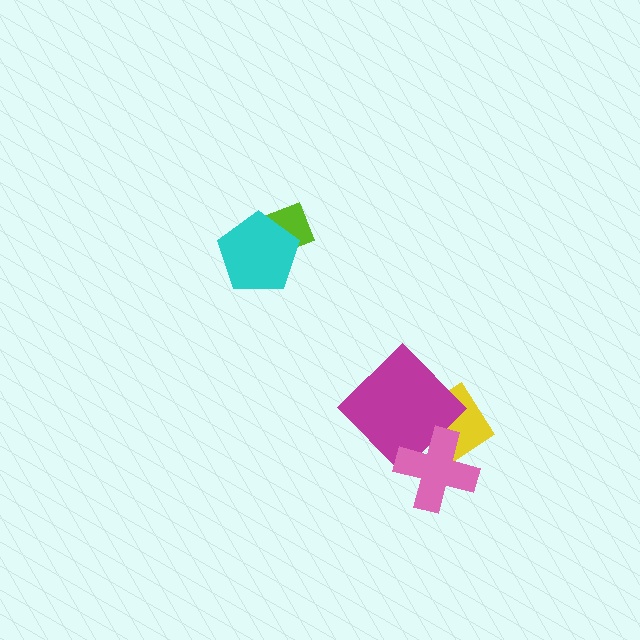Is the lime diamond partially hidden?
Yes, it is partially covered by another shape.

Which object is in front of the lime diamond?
The cyan pentagon is in front of the lime diamond.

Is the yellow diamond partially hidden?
Yes, it is partially covered by another shape.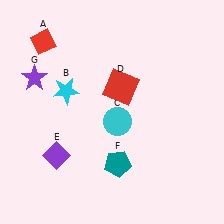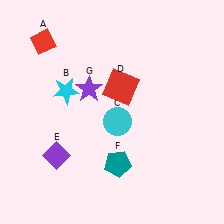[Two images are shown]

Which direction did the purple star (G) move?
The purple star (G) moved right.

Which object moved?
The purple star (G) moved right.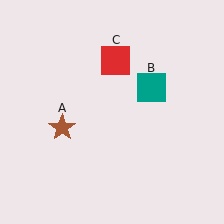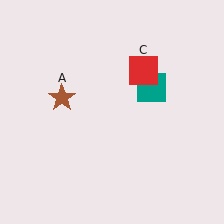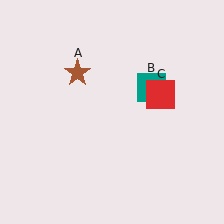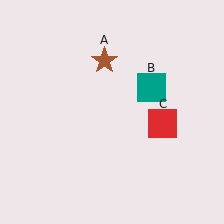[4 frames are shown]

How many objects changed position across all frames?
2 objects changed position: brown star (object A), red square (object C).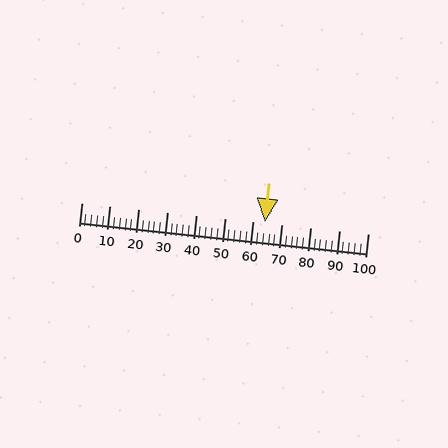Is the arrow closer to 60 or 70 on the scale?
The arrow is closer to 60.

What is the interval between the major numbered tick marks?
The major tick marks are spaced 10 units apart.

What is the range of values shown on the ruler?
The ruler shows values from 0 to 100.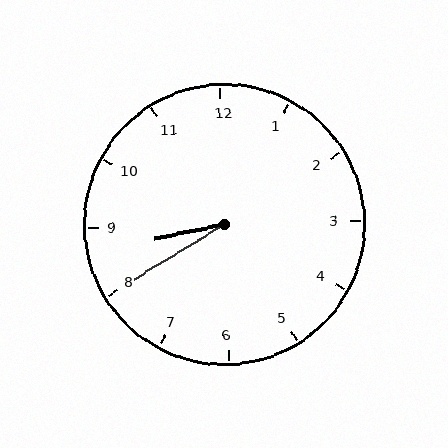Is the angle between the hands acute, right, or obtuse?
It is acute.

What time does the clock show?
8:40.